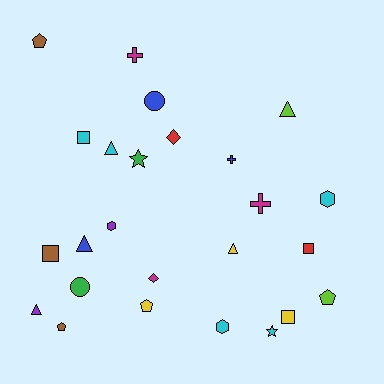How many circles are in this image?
There are 2 circles.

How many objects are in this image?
There are 25 objects.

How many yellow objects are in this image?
There are 3 yellow objects.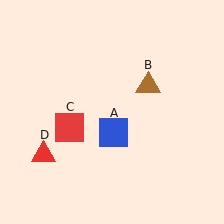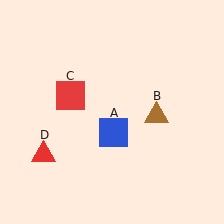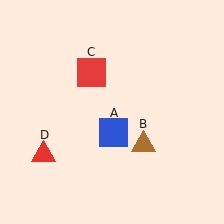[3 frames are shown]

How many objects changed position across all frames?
2 objects changed position: brown triangle (object B), red square (object C).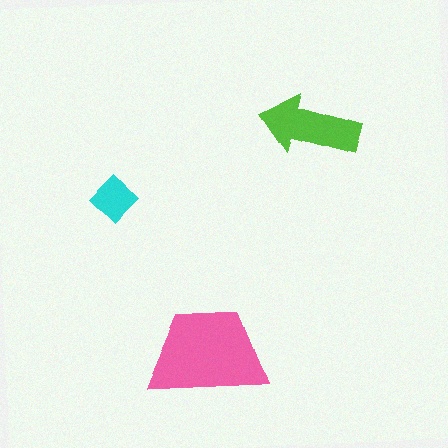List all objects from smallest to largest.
The cyan diamond, the lime arrow, the pink trapezoid.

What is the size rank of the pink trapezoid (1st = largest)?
1st.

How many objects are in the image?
There are 3 objects in the image.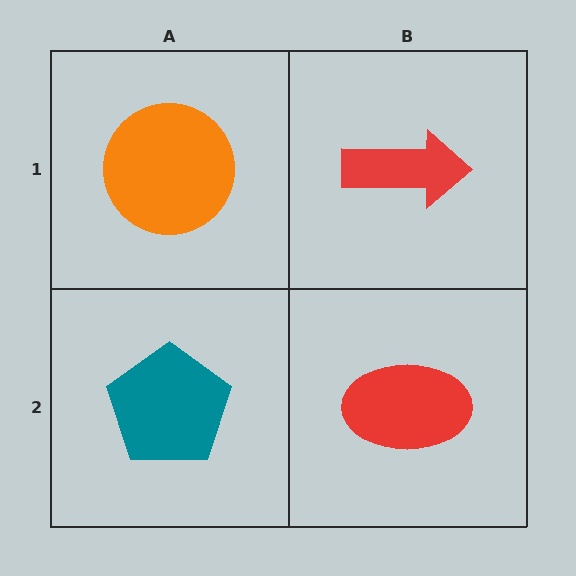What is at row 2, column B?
A red ellipse.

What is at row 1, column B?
A red arrow.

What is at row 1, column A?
An orange circle.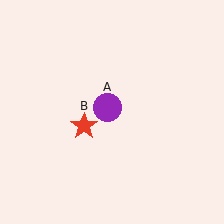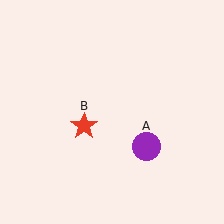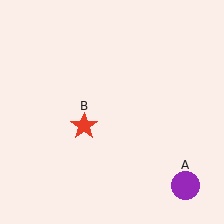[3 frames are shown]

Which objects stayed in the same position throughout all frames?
Red star (object B) remained stationary.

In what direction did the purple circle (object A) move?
The purple circle (object A) moved down and to the right.